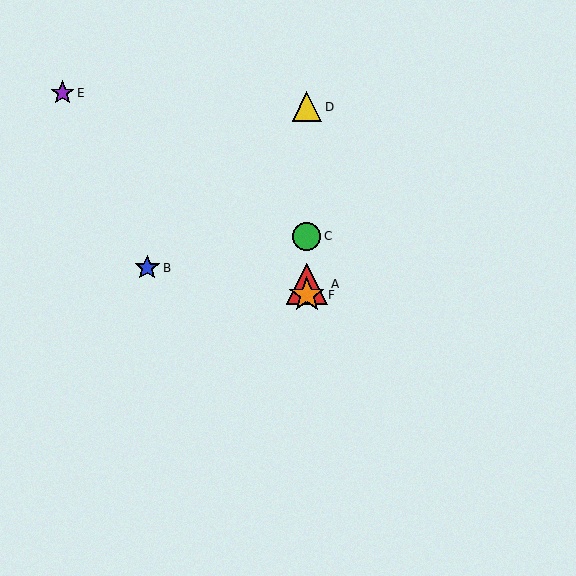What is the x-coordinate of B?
Object B is at x≈147.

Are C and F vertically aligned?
Yes, both are at x≈307.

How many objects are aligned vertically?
4 objects (A, C, D, F) are aligned vertically.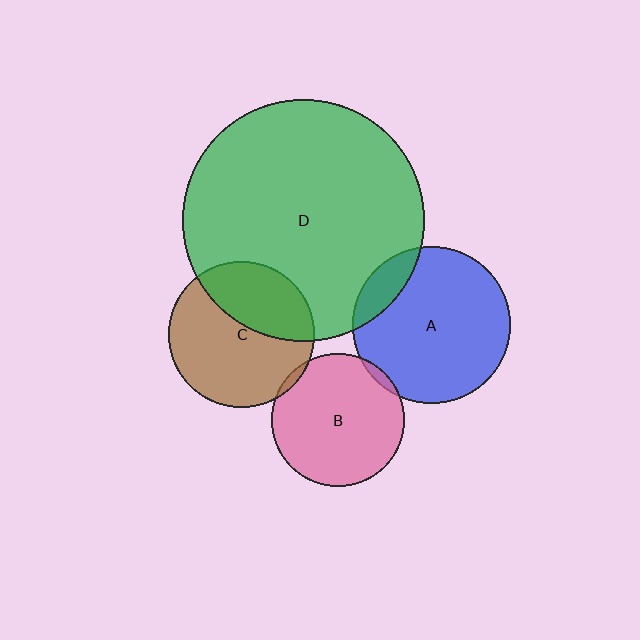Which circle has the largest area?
Circle D (green).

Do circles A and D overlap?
Yes.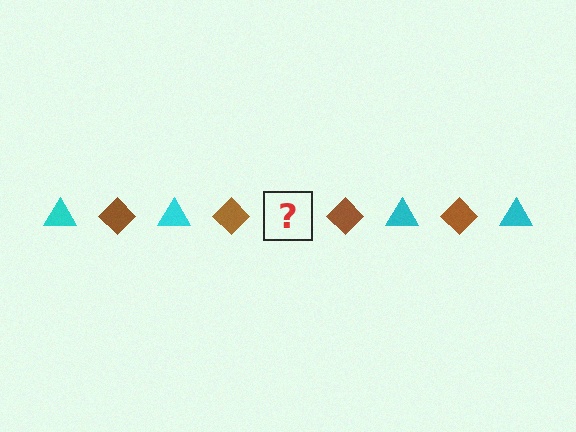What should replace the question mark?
The question mark should be replaced with a cyan triangle.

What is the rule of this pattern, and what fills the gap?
The rule is that the pattern alternates between cyan triangle and brown diamond. The gap should be filled with a cyan triangle.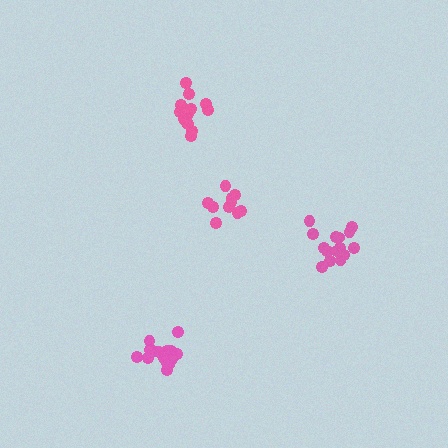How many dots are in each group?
Group 1: 14 dots, Group 2: 10 dots, Group 3: 15 dots, Group 4: 16 dots (55 total).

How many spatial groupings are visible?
There are 4 spatial groupings.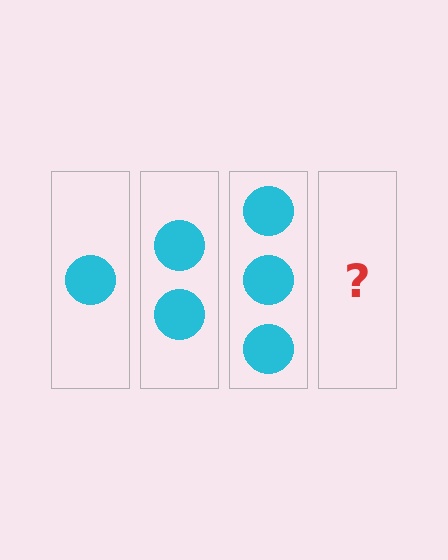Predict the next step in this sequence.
The next step is 4 circles.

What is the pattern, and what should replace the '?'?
The pattern is that each step adds one more circle. The '?' should be 4 circles.